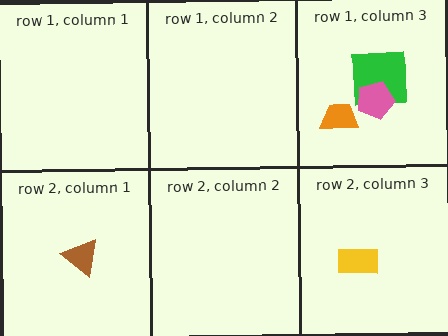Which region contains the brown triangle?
The row 2, column 1 region.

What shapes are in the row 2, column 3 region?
The yellow rectangle.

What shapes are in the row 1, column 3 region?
The green square, the pink pentagon, the orange trapezoid.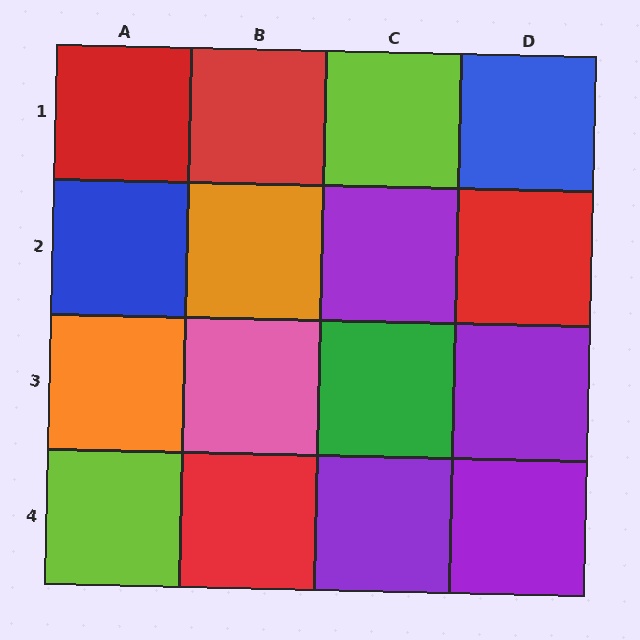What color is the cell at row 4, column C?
Purple.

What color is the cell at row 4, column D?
Purple.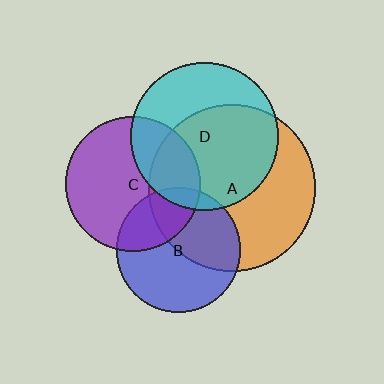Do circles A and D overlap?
Yes.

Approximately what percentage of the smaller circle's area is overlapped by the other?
Approximately 60%.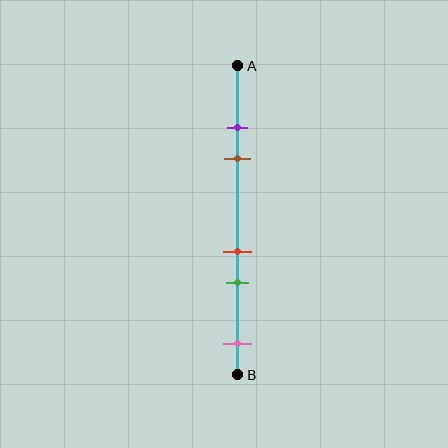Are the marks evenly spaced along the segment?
No, the marks are not evenly spaced.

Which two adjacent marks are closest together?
The purple and brown marks are the closest adjacent pair.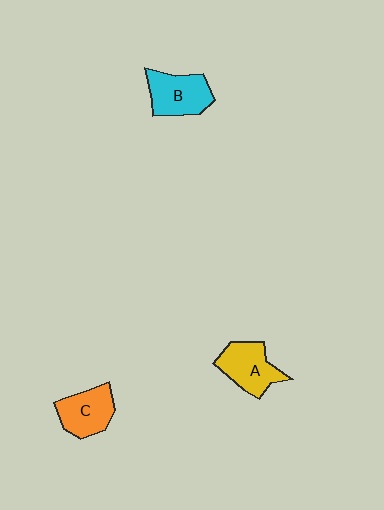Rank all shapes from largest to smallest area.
From largest to smallest: B (cyan), A (yellow), C (orange).